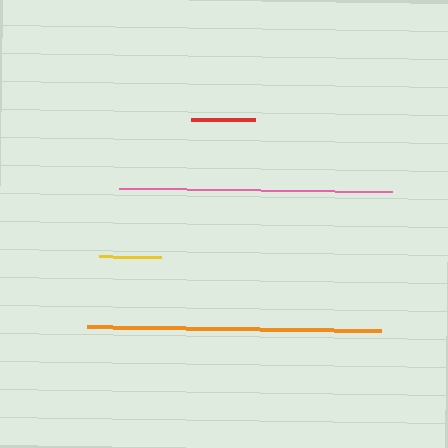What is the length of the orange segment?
The orange segment is approximately 294 pixels long.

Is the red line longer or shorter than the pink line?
The pink line is longer than the red line.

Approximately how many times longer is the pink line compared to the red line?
The pink line is approximately 4.3 times the length of the red line.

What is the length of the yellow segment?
The yellow segment is approximately 62 pixels long.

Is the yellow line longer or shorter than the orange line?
The orange line is longer than the yellow line.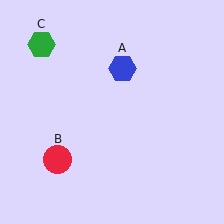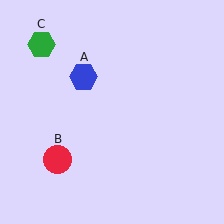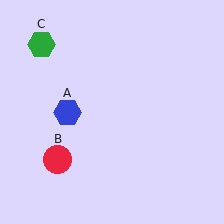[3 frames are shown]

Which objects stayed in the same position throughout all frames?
Red circle (object B) and green hexagon (object C) remained stationary.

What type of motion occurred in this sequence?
The blue hexagon (object A) rotated counterclockwise around the center of the scene.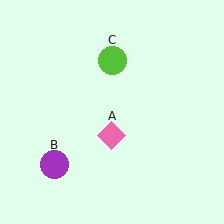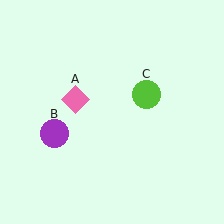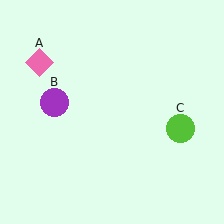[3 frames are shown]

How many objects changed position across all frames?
3 objects changed position: pink diamond (object A), purple circle (object B), lime circle (object C).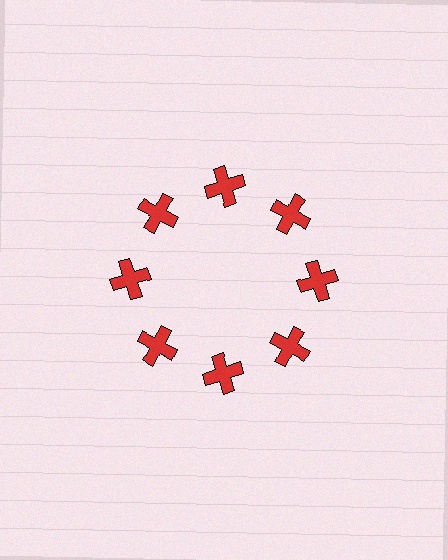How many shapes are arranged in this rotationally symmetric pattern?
There are 8 shapes, arranged in 8 groups of 1.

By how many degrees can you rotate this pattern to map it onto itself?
The pattern maps onto itself every 45 degrees of rotation.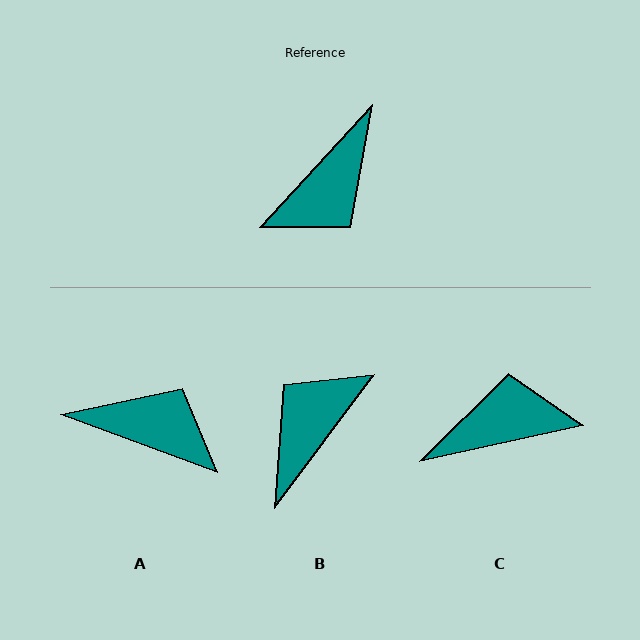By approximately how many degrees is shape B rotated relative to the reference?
Approximately 174 degrees clockwise.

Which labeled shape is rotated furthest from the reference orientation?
B, about 174 degrees away.